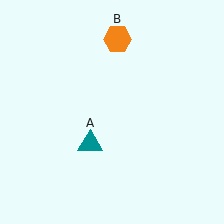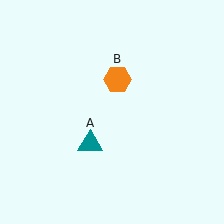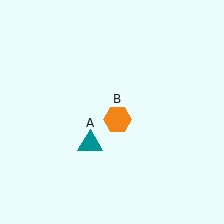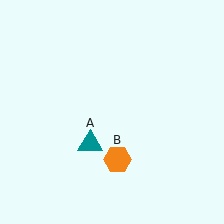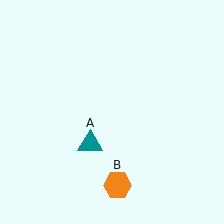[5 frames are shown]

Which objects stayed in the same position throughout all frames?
Teal triangle (object A) remained stationary.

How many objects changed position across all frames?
1 object changed position: orange hexagon (object B).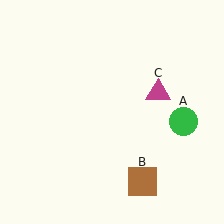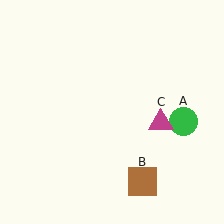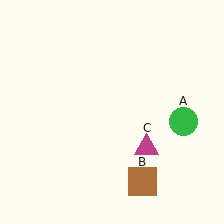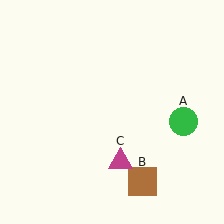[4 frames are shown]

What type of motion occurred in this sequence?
The magenta triangle (object C) rotated clockwise around the center of the scene.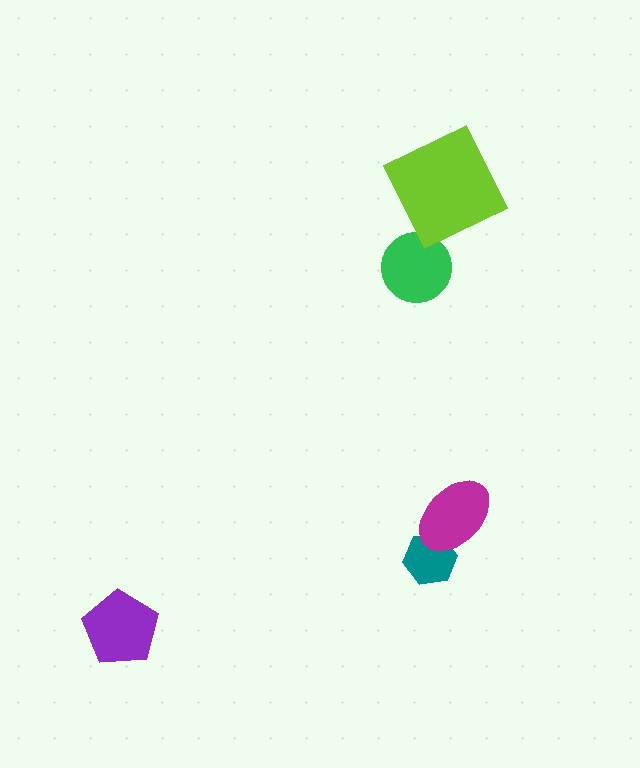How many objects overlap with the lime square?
0 objects overlap with the lime square.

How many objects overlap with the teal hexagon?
1 object overlaps with the teal hexagon.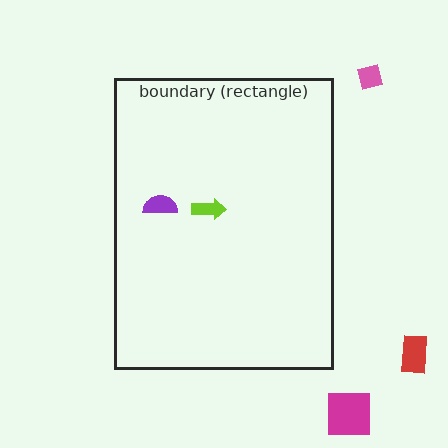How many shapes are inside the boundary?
2 inside, 3 outside.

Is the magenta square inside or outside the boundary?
Outside.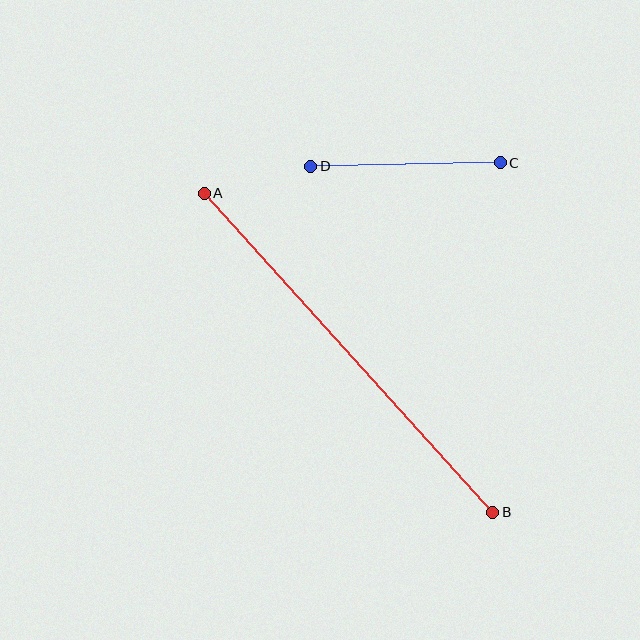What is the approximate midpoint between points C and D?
The midpoint is at approximately (405, 165) pixels.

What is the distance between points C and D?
The distance is approximately 190 pixels.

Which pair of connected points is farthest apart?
Points A and B are farthest apart.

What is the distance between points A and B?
The distance is approximately 430 pixels.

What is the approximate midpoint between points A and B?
The midpoint is at approximately (349, 353) pixels.